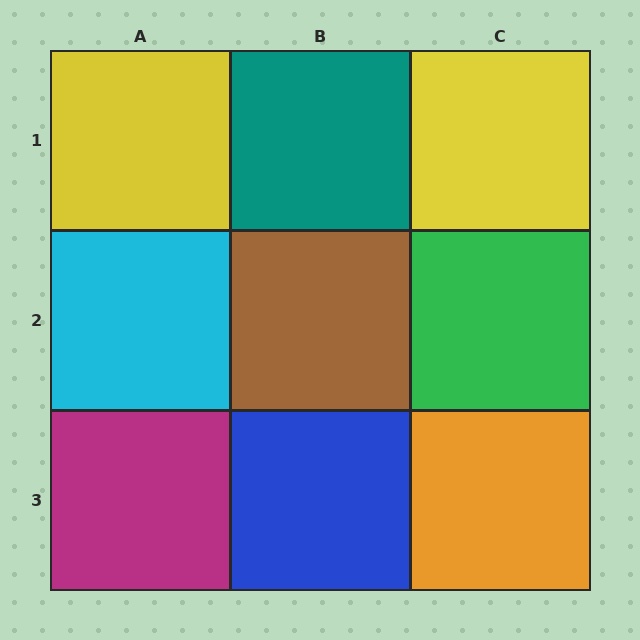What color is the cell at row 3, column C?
Orange.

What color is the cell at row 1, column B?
Teal.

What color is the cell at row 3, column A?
Magenta.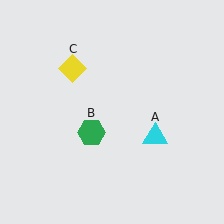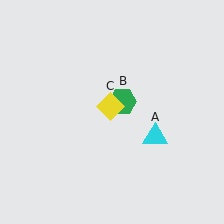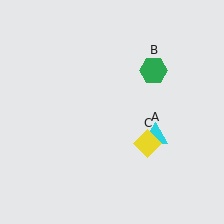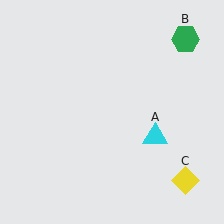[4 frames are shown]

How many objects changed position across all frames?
2 objects changed position: green hexagon (object B), yellow diamond (object C).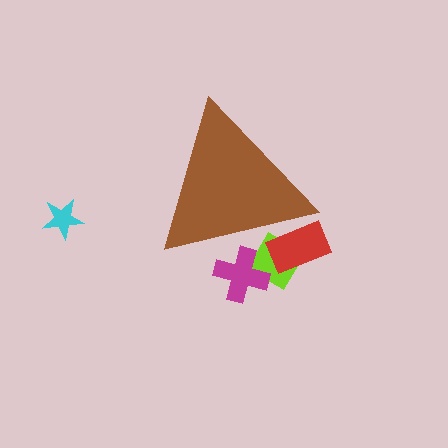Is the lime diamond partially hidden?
Yes, the lime diamond is partially hidden behind the brown triangle.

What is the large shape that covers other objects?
A brown triangle.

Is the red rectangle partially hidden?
Yes, the red rectangle is partially hidden behind the brown triangle.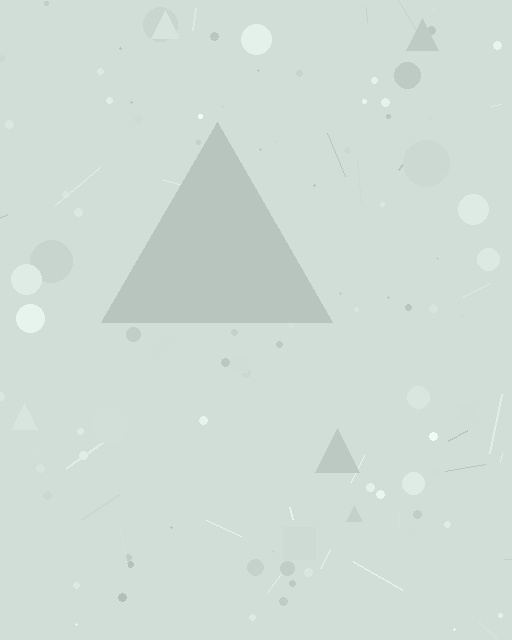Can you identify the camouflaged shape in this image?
The camouflaged shape is a triangle.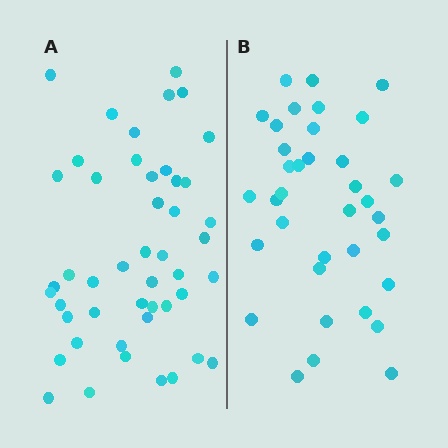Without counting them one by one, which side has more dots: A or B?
Region A (the left region) has more dots.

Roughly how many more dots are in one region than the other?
Region A has roughly 12 or so more dots than region B.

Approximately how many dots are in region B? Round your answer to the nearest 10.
About 40 dots. (The exact count is 36, which rounds to 40.)